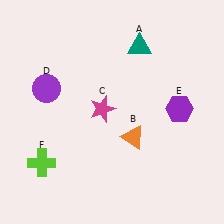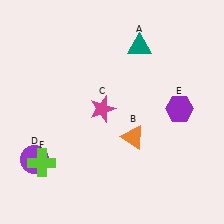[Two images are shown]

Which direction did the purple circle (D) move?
The purple circle (D) moved down.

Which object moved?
The purple circle (D) moved down.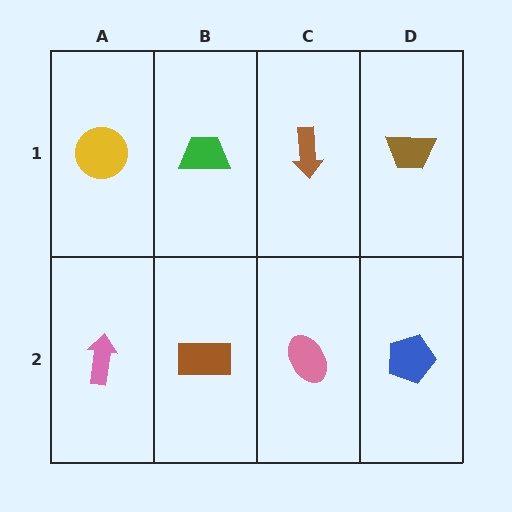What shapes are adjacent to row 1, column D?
A blue pentagon (row 2, column D), a brown arrow (row 1, column C).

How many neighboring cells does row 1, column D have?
2.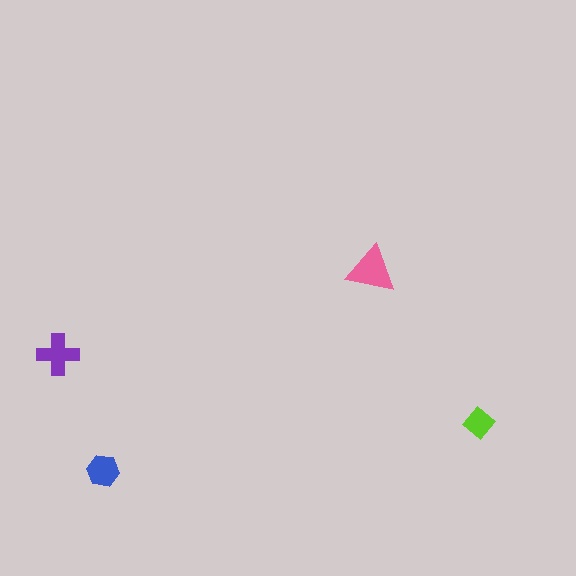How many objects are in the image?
There are 4 objects in the image.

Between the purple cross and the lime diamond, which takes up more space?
The purple cross.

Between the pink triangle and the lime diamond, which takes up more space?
The pink triangle.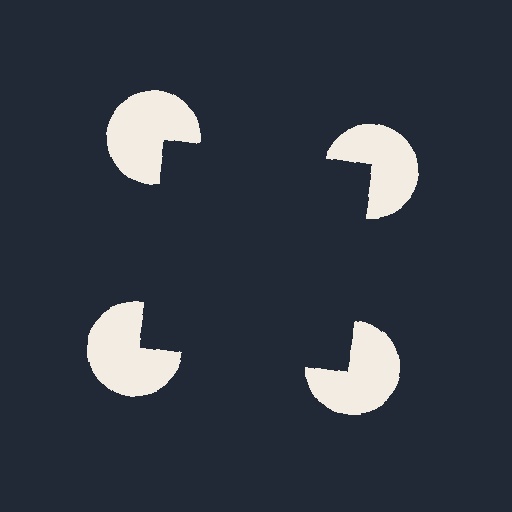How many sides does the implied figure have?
4 sides.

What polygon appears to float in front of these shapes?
An illusory square — its edges are inferred from the aligned wedge cuts in the pac-man discs, not physically drawn.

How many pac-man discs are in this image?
There are 4 — one at each vertex of the illusory square.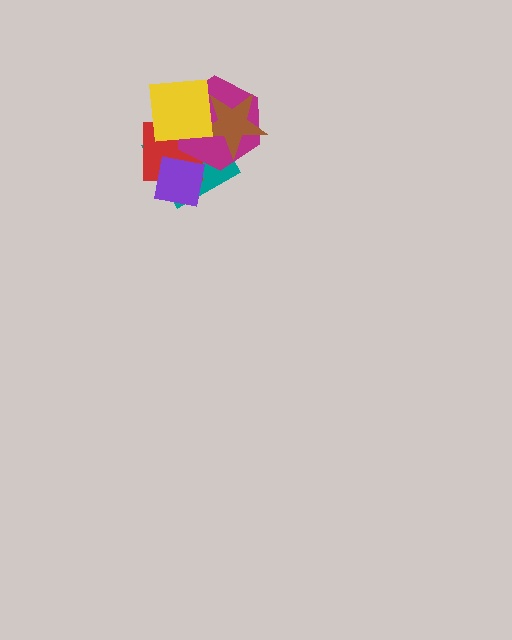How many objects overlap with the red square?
4 objects overlap with the red square.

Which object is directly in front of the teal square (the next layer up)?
The red square is directly in front of the teal square.